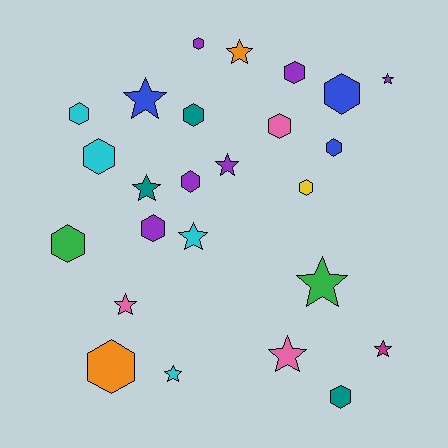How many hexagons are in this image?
There are 14 hexagons.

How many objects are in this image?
There are 25 objects.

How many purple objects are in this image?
There are 6 purple objects.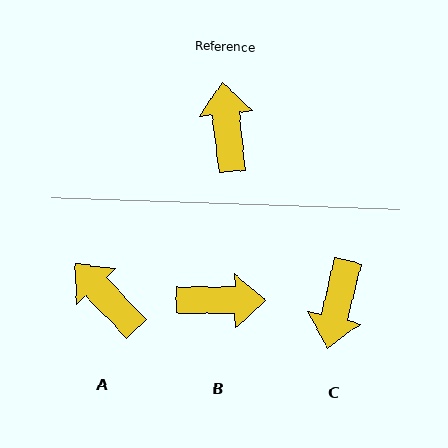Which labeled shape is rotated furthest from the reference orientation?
C, about 161 degrees away.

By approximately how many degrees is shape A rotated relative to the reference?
Approximately 37 degrees counter-clockwise.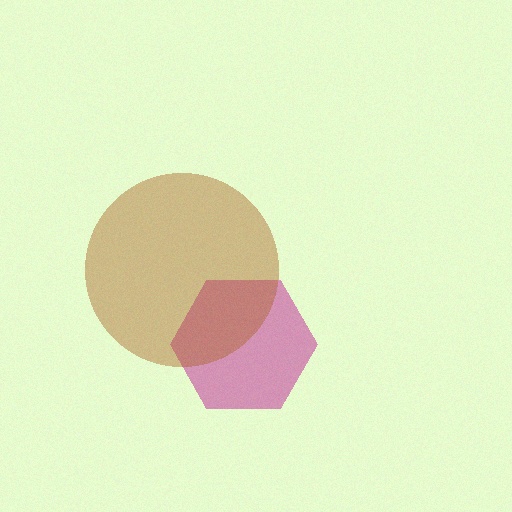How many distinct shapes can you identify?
There are 2 distinct shapes: a magenta hexagon, a brown circle.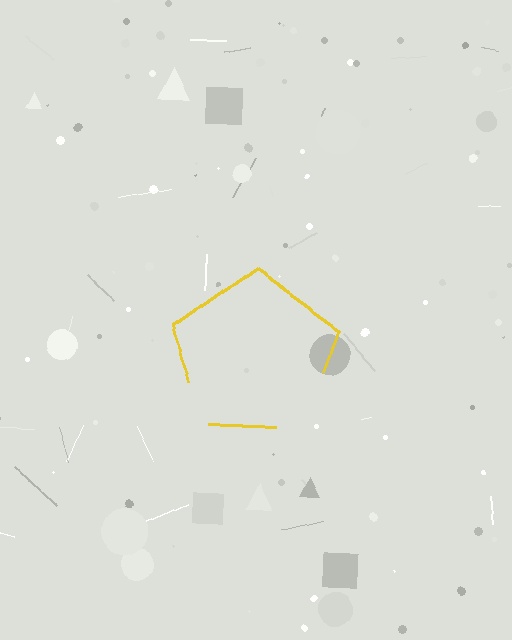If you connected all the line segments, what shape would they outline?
They would outline a pentagon.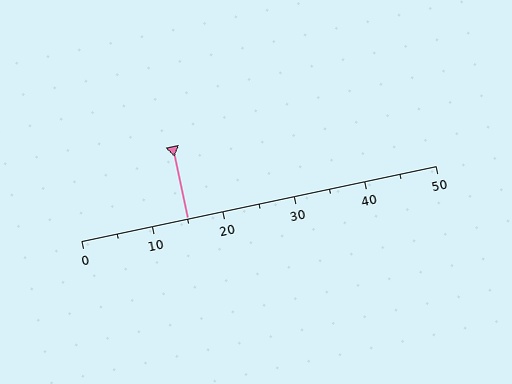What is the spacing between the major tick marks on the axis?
The major ticks are spaced 10 apart.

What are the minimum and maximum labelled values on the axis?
The axis runs from 0 to 50.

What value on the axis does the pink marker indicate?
The marker indicates approximately 15.